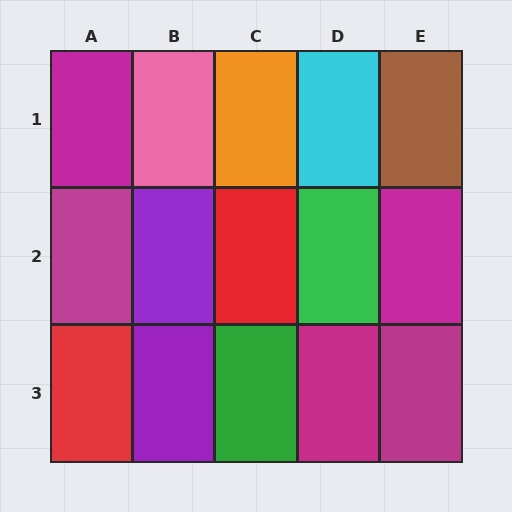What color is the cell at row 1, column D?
Cyan.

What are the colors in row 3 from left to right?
Red, purple, green, magenta, magenta.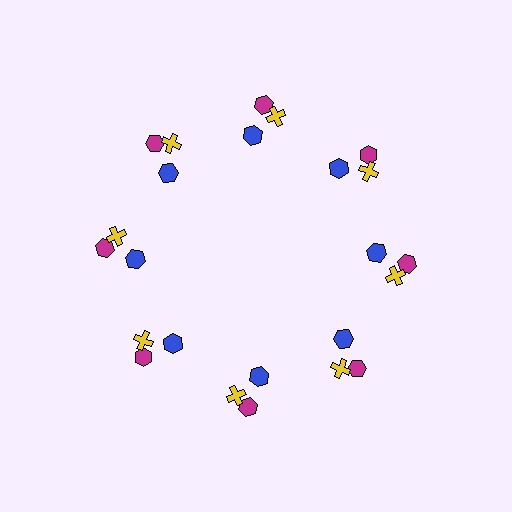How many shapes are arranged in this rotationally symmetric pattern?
There are 24 shapes, arranged in 8 groups of 3.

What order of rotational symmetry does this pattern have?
This pattern has 8-fold rotational symmetry.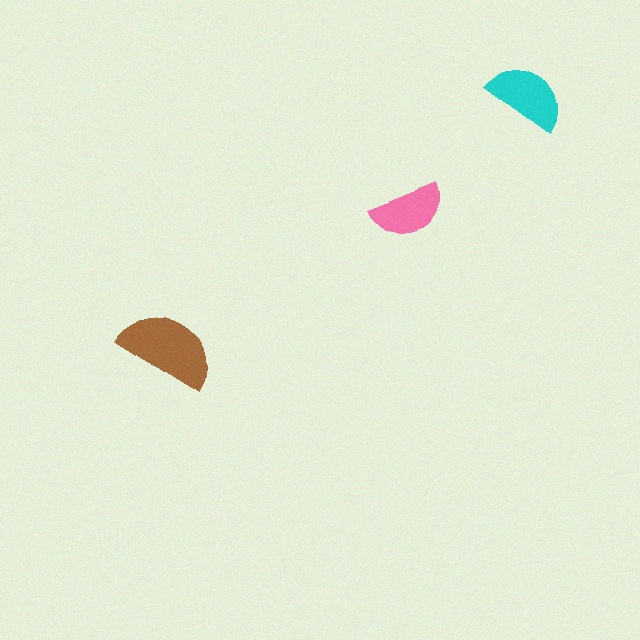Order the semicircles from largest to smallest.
the brown one, the cyan one, the pink one.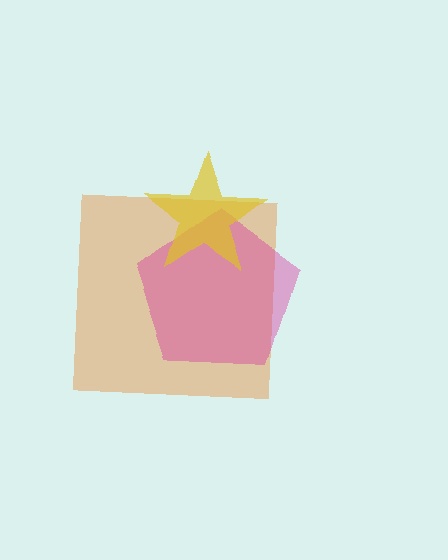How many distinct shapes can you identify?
There are 3 distinct shapes: an orange square, a magenta pentagon, a yellow star.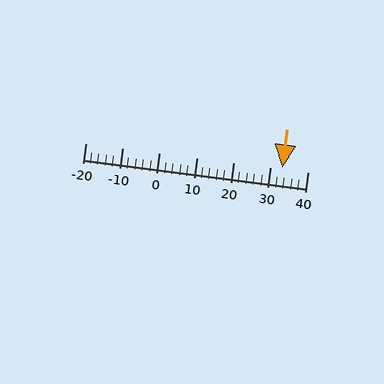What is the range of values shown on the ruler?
The ruler shows values from -20 to 40.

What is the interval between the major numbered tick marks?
The major tick marks are spaced 10 units apart.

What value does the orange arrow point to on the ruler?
The orange arrow points to approximately 33.